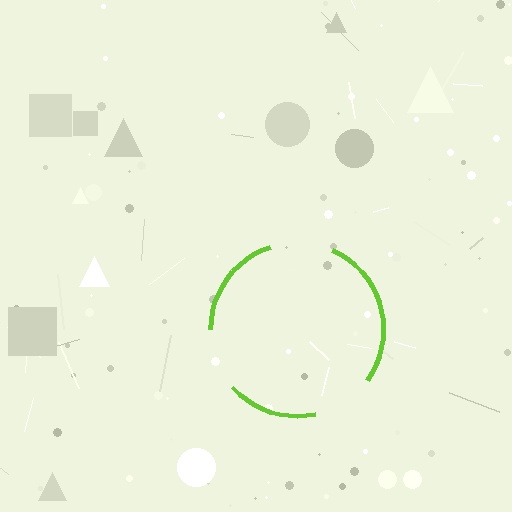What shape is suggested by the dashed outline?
The dashed outline suggests a circle.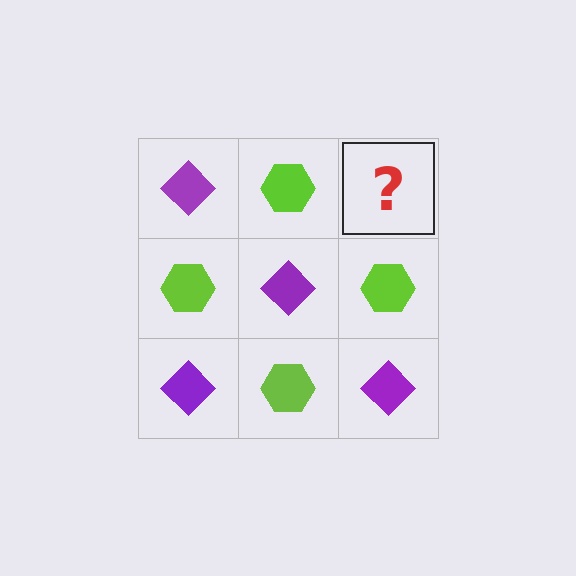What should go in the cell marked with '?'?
The missing cell should contain a purple diamond.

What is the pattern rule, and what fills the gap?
The rule is that it alternates purple diamond and lime hexagon in a checkerboard pattern. The gap should be filled with a purple diamond.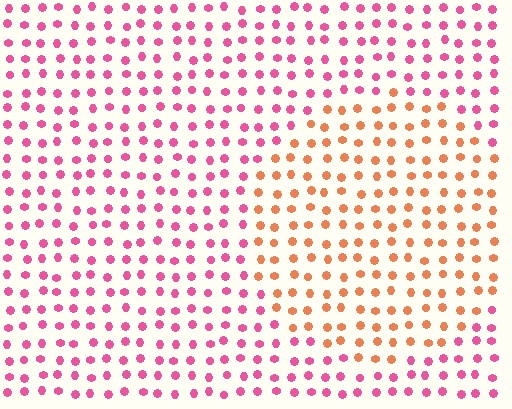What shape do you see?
I see a circle.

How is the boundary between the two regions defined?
The boundary is defined purely by a slight shift in hue (about 48 degrees). Spacing, size, and orientation are identical on both sides.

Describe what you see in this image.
The image is filled with small pink elements in a uniform arrangement. A circle-shaped region is visible where the elements are tinted to a slightly different hue, forming a subtle color boundary.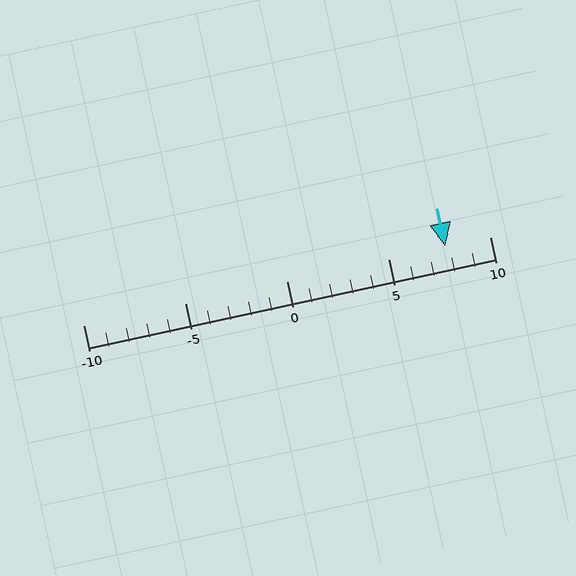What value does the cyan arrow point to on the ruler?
The cyan arrow points to approximately 8.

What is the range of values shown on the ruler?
The ruler shows values from -10 to 10.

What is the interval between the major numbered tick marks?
The major tick marks are spaced 5 units apart.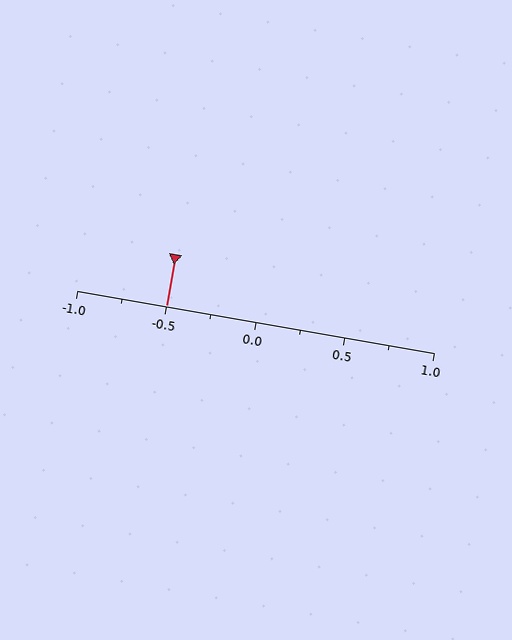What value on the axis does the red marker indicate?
The marker indicates approximately -0.5.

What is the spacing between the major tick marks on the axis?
The major ticks are spaced 0.5 apart.